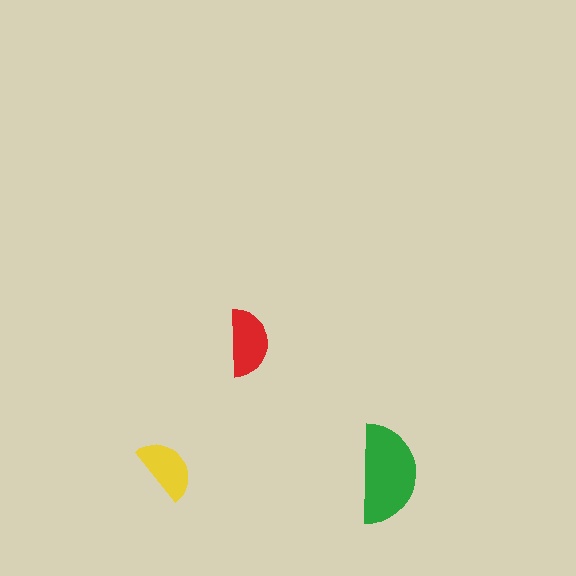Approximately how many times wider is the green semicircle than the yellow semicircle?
About 1.5 times wider.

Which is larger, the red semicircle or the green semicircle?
The green one.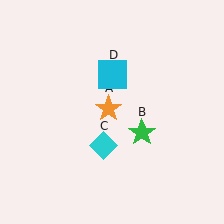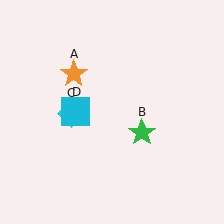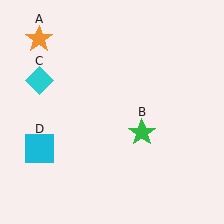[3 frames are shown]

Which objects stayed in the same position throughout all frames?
Green star (object B) remained stationary.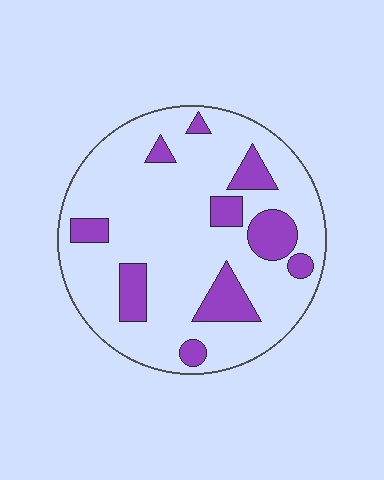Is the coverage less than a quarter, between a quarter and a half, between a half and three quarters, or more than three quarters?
Less than a quarter.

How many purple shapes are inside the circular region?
10.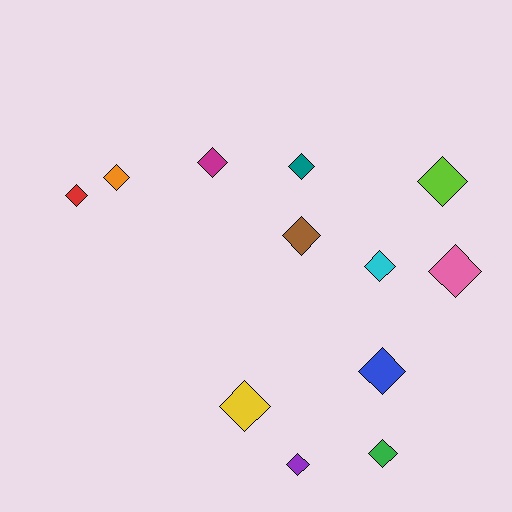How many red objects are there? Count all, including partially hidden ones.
There is 1 red object.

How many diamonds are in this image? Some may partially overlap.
There are 12 diamonds.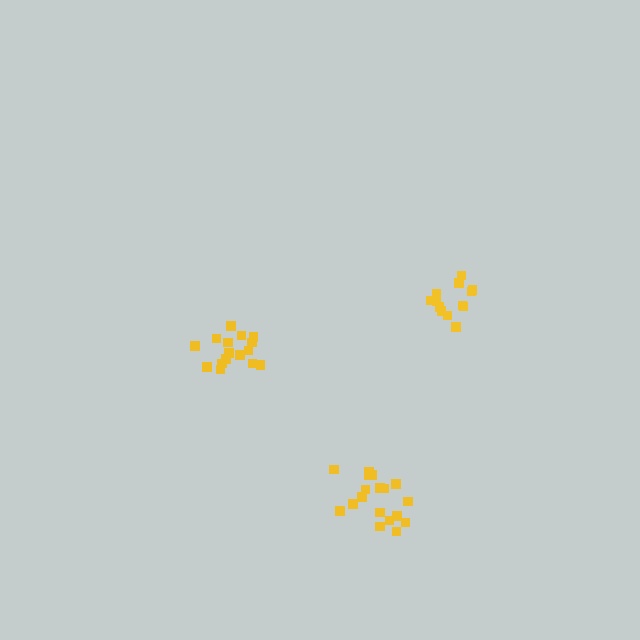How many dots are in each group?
Group 1: 13 dots, Group 2: 16 dots, Group 3: 18 dots (47 total).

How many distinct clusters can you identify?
There are 3 distinct clusters.